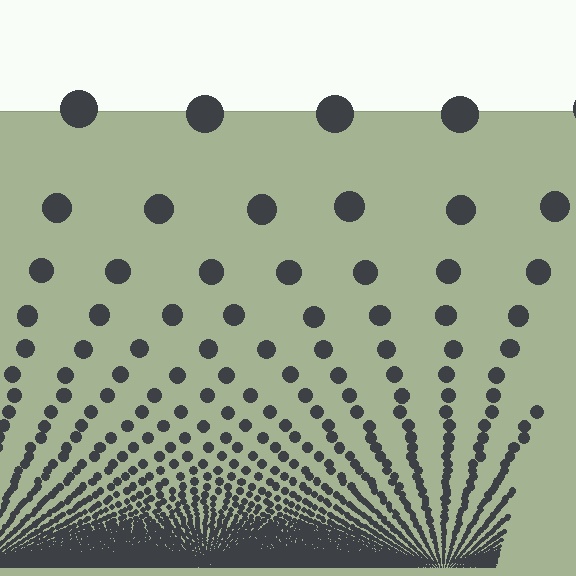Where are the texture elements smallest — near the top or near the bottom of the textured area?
Near the bottom.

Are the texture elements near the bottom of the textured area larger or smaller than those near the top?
Smaller. The gradient is inverted — elements near the bottom are smaller and denser.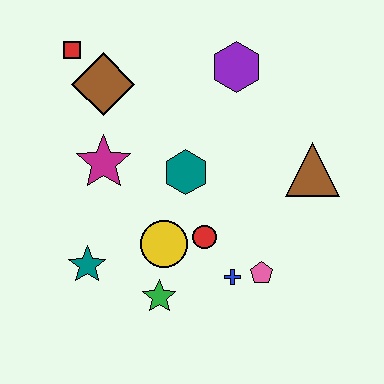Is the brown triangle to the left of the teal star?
No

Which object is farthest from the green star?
The red square is farthest from the green star.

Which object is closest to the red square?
The brown diamond is closest to the red square.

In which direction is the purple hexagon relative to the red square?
The purple hexagon is to the right of the red square.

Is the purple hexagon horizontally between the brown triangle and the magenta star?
Yes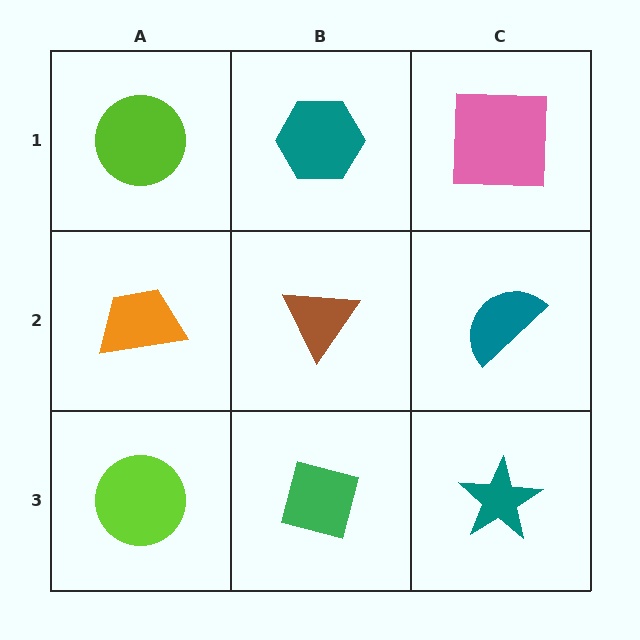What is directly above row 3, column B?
A brown triangle.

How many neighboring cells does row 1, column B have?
3.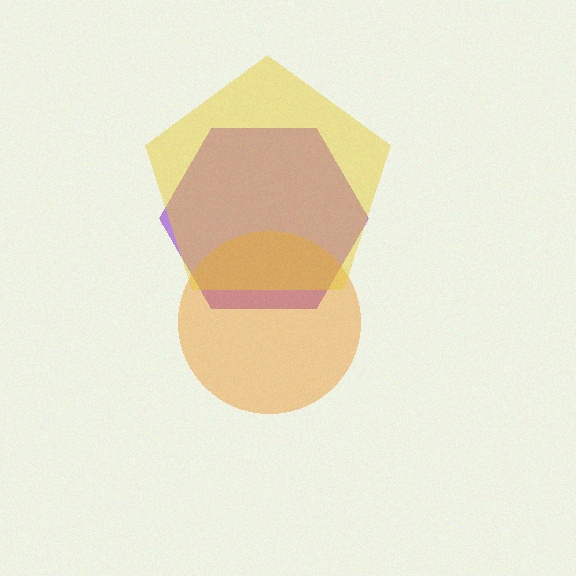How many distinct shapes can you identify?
There are 3 distinct shapes: a purple hexagon, an orange circle, a yellow pentagon.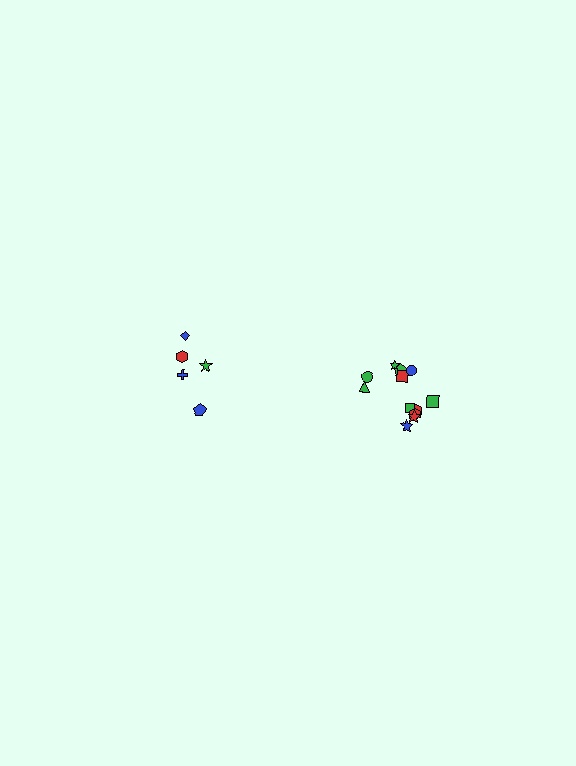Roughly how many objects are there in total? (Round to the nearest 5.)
Roughly 15 objects in total.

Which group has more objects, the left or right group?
The right group.